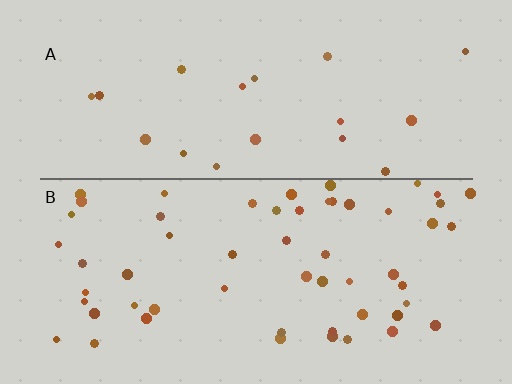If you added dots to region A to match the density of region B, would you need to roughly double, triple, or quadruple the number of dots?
Approximately triple.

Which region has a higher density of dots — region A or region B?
B (the bottom).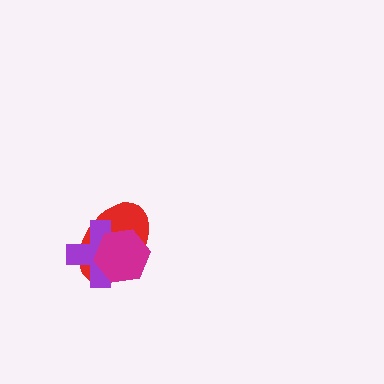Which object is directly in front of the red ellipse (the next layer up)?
The purple cross is directly in front of the red ellipse.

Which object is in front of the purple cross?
The magenta hexagon is in front of the purple cross.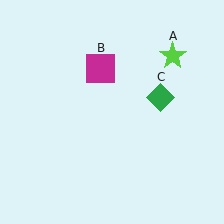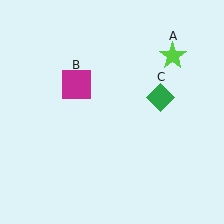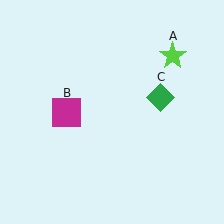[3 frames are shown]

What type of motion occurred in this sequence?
The magenta square (object B) rotated counterclockwise around the center of the scene.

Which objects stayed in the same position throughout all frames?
Lime star (object A) and green diamond (object C) remained stationary.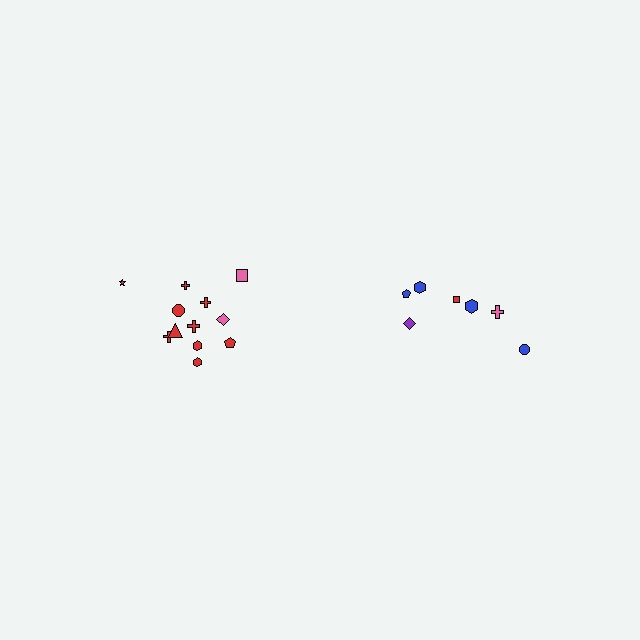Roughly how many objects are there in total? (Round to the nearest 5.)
Roughly 20 objects in total.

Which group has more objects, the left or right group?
The left group.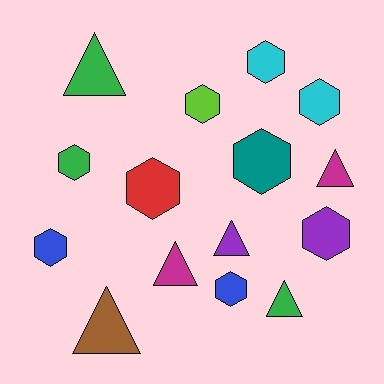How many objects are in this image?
There are 15 objects.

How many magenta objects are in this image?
There are 2 magenta objects.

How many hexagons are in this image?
There are 9 hexagons.